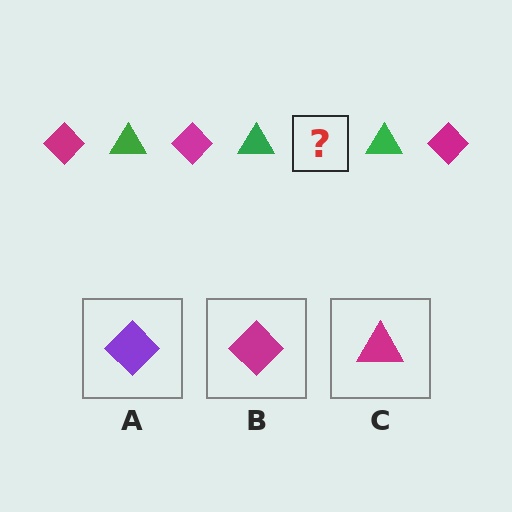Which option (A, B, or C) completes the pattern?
B.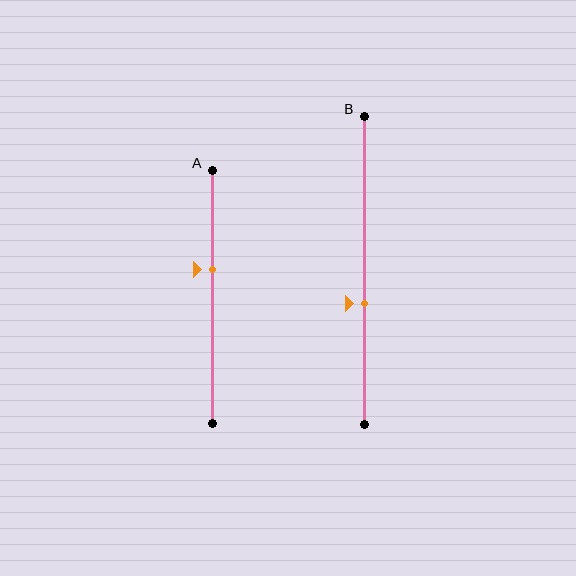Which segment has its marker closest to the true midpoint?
Segment A has its marker closest to the true midpoint.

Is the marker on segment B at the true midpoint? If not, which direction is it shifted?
No, the marker on segment B is shifted downward by about 11% of the segment length.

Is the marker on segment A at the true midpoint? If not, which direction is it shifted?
No, the marker on segment A is shifted upward by about 11% of the segment length.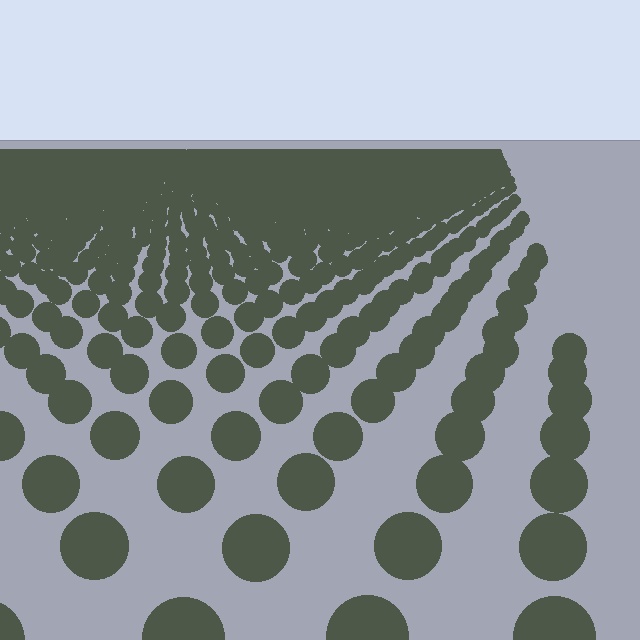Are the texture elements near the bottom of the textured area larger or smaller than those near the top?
Larger. Near the bottom, elements are closer to the viewer and appear at a bigger on-screen size.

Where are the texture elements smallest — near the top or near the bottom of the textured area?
Near the top.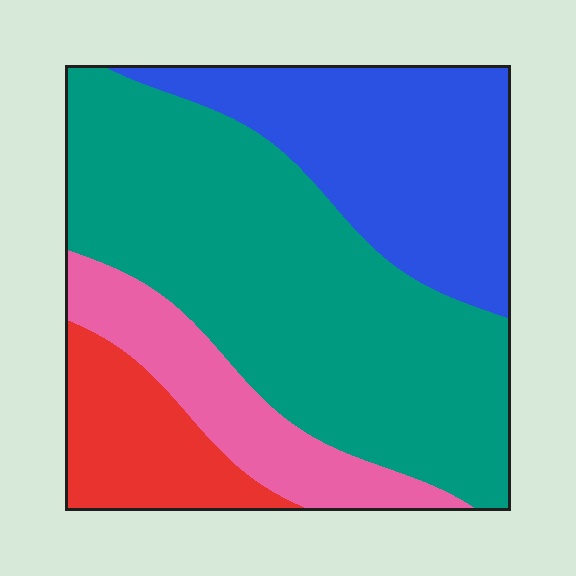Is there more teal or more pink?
Teal.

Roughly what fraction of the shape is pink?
Pink covers roughly 15% of the shape.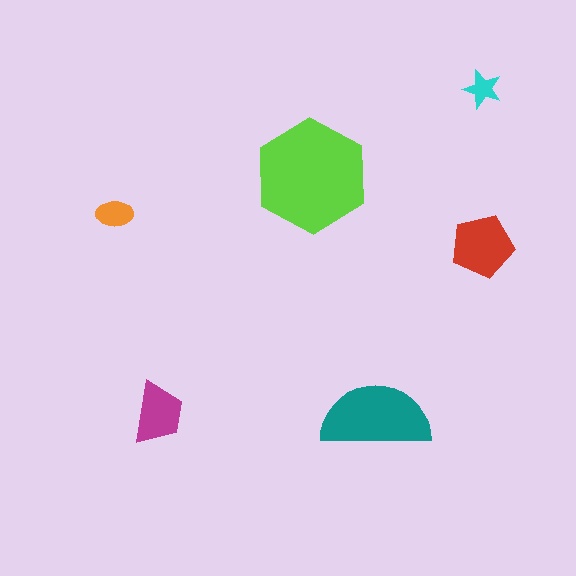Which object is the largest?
The lime hexagon.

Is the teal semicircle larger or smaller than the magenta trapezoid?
Larger.